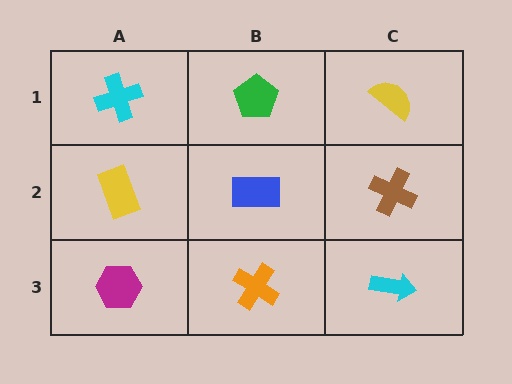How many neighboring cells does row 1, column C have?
2.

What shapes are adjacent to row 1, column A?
A yellow rectangle (row 2, column A), a green pentagon (row 1, column B).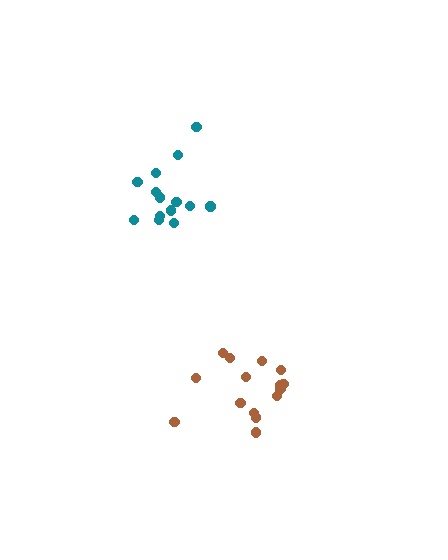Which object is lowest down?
The brown cluster is bottommost.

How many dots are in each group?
Group 1: 14 dots, Group 2: 15 dots (29 total).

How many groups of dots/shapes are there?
There are 2 groups.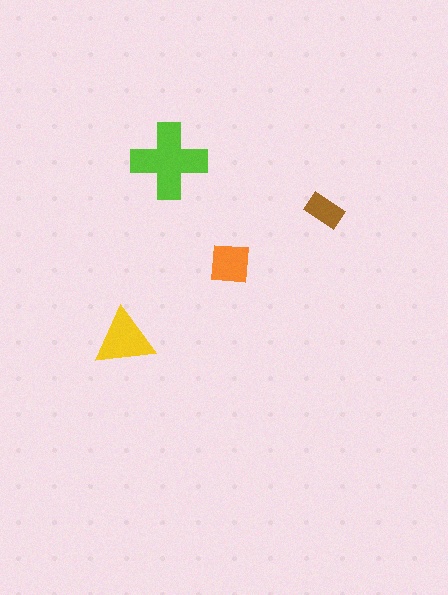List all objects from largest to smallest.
The lime cross, the yellow triangle, the orange square, the brown rectangle.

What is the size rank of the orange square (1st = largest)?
3rd.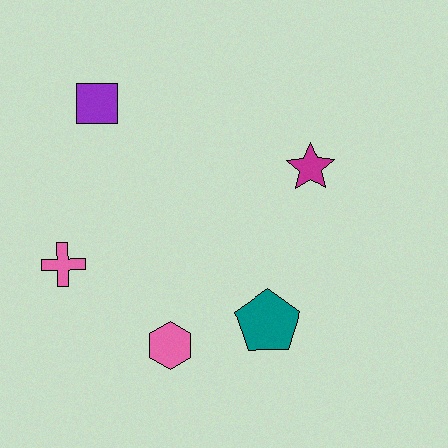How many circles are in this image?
There are no circles.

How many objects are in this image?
There are 5 objects.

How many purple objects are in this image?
There is 1 purple object.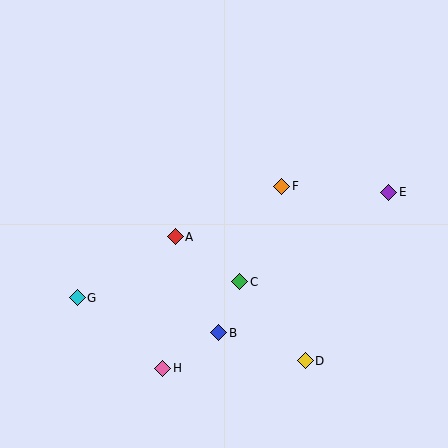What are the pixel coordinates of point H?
Point H is at (163, 368).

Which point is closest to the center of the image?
Point A at (175, 237) is closest to the center.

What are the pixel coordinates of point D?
Point D is at (305, 361).